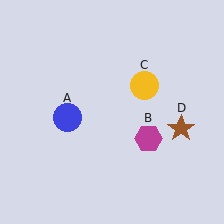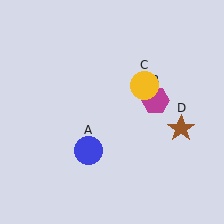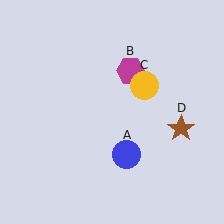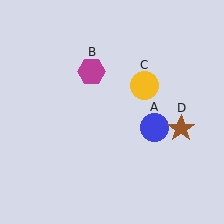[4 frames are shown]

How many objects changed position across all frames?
2 objects changed position: blue circle (object A), magenta hexagon (object B).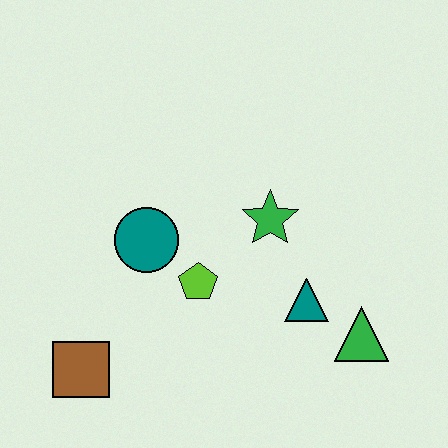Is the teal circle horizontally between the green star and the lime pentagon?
No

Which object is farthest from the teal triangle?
The brown square is farthest from the teal triangle.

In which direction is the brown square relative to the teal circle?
The brown square is below the teal circle.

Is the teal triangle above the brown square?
Yes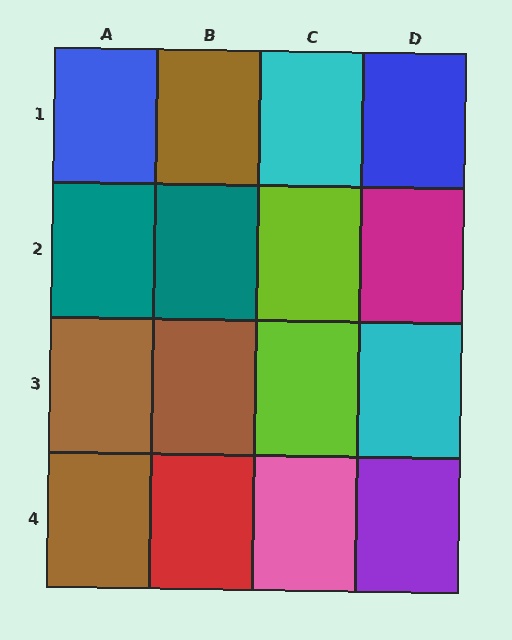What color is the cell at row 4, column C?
Pink.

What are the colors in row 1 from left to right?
Blue, brown, cyan, blue.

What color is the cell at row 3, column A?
Brown.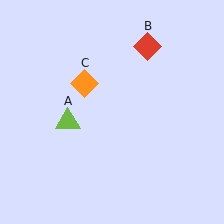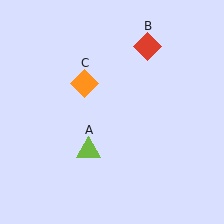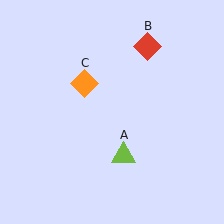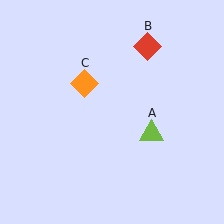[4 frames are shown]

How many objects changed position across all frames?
1 object changed position: lime triangle (object A).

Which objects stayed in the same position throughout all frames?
Red diamond (object B) and orange diamond (object C) remained stationary.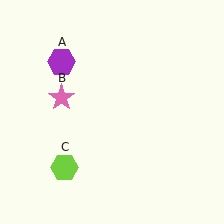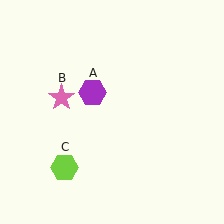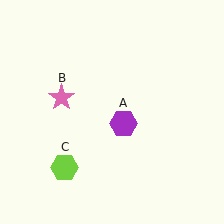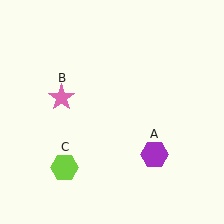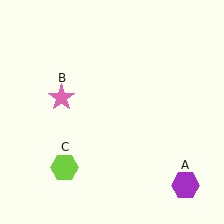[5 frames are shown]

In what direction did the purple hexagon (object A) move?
The purple hexagon (object A) moved down and to the right.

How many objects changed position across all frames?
1 object changed position: purple hexagon (object A).